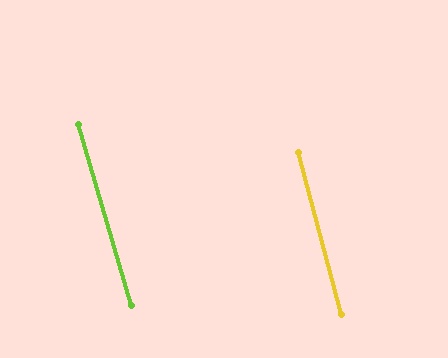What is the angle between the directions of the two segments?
Approximately 2 degrees.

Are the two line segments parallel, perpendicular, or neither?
Parallel — their directions differ by only 1.6°.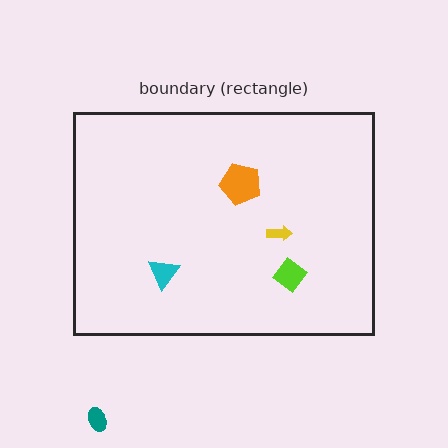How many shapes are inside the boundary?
4 inside, 1 outside.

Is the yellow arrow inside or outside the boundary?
Inside.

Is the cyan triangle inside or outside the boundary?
Inside.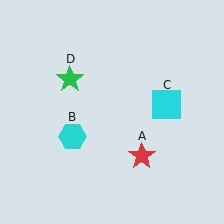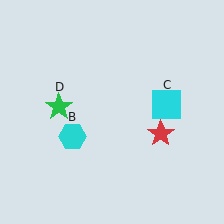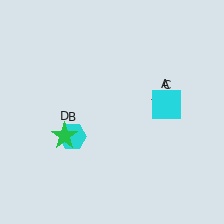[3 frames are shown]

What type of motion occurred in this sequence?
The red star (object A), green star (object D) rotated counterclockwise around the center of the scene.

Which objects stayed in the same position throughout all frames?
Cyan hexagon (object B) and cyan square (object C) remained stationary.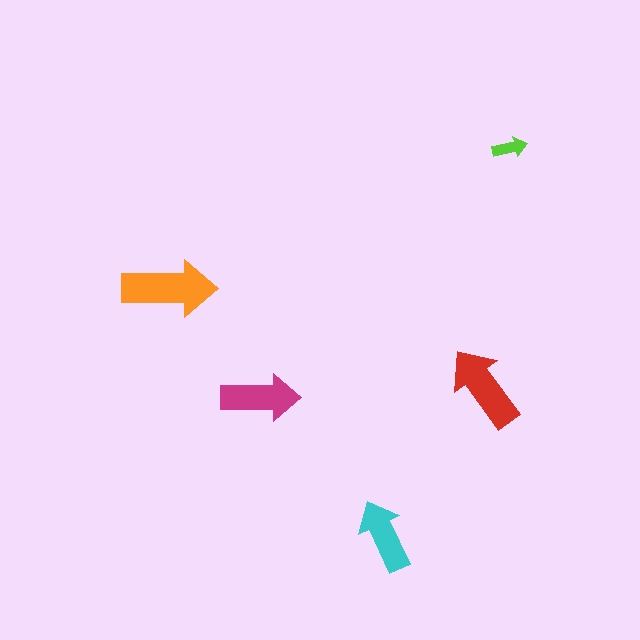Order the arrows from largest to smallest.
the orange one, the red one, the magenta one, the cyan one, the lime one.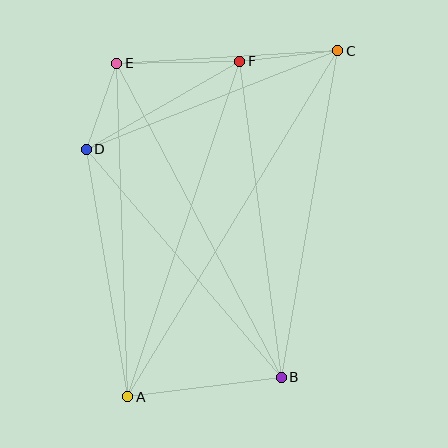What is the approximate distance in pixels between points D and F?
The distance between D and F is approximately 177 pixels.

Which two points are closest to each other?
Points D and E are closest to each other.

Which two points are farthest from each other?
Points A and C are farthest from each other.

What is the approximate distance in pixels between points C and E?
The distance between C and E is approximately 221 pixels.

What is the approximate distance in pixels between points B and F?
The distance between B and F is approximately 319 pixels.